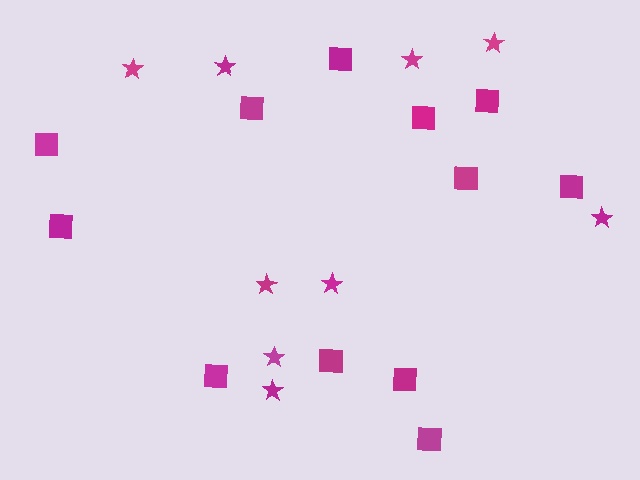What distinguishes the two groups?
There are 2 groups: one group of squares (12) and one group of stars (9).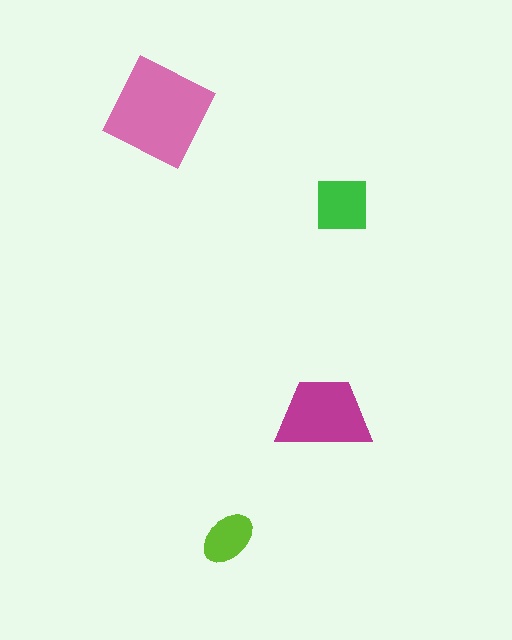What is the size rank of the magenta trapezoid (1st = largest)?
2nd.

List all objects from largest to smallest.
The pink diamond, the magenta trapezoid, the green square, the lime ellipse.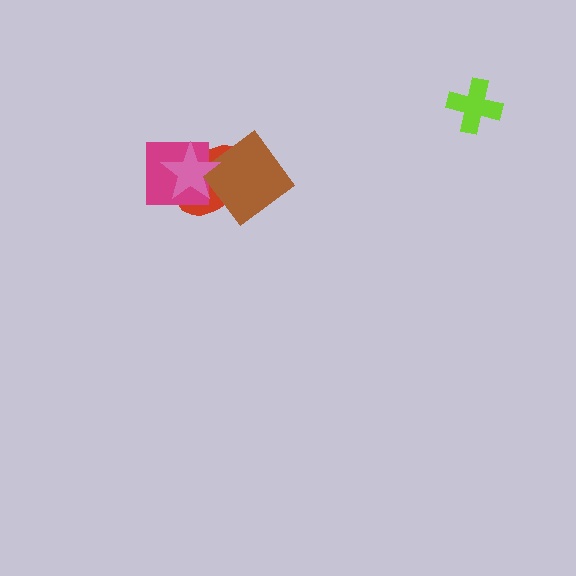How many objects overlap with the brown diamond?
3 objects overlap with the brown diamond.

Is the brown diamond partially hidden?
Yes, it is partially covered by another shape.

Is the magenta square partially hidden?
Yes, it is partially covered by another shape.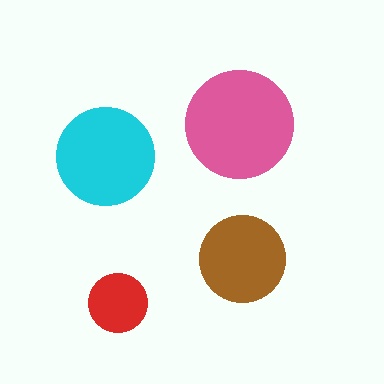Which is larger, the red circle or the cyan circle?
The cyan one.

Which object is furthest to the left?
The cyan circle is leftmost.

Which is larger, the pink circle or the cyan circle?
The pink one.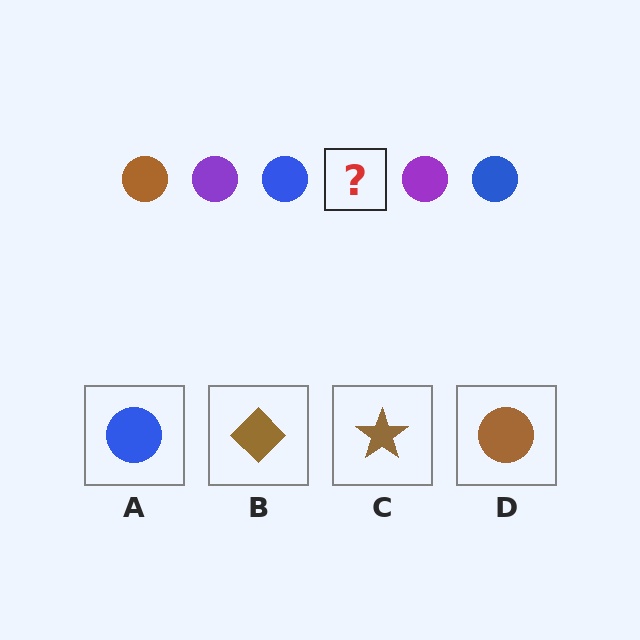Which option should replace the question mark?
Option D.